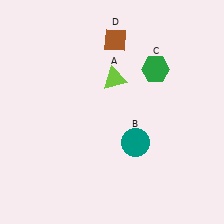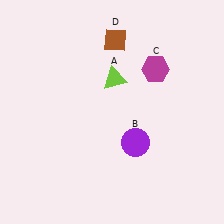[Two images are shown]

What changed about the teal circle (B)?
In Image 1, B is teal. In Image 2, it changed to purple.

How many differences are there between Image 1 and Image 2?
There are 2 differences between the two images.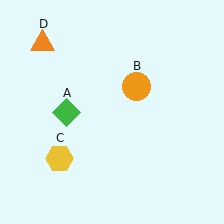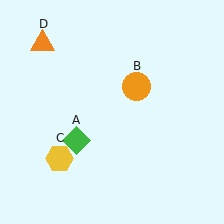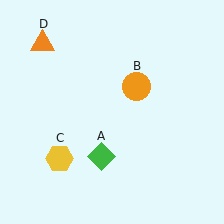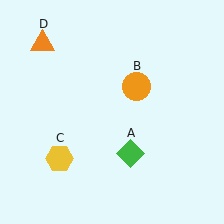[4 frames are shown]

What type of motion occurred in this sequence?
The green diamond (object A) rotated counterclockwise around the center of the scene.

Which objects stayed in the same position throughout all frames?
Orange circle (object B) and yellow hexagon (object C) and orange triangle (object D) remained stationary.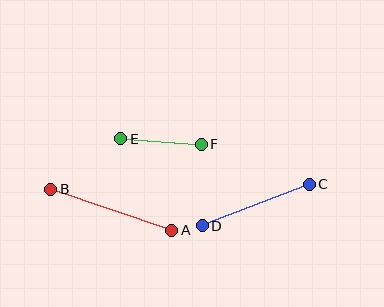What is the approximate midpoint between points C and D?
The midpoint is at approximately (256, 205) pixels.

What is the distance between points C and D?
The distance is approximately 115 pixels.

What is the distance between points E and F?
The distance is approximately 81 pixels.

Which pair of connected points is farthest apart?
Points A and B are farthest apart.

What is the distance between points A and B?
The distance is approximately 128 pixels.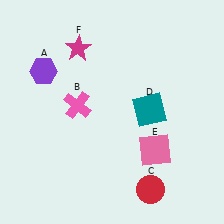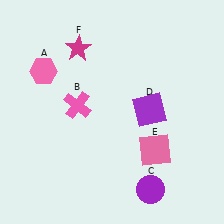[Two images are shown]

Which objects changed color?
A changed from purple to pink. C changed from red to purple. D changed from teal to purple.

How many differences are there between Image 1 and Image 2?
There are 3 differences between the two images.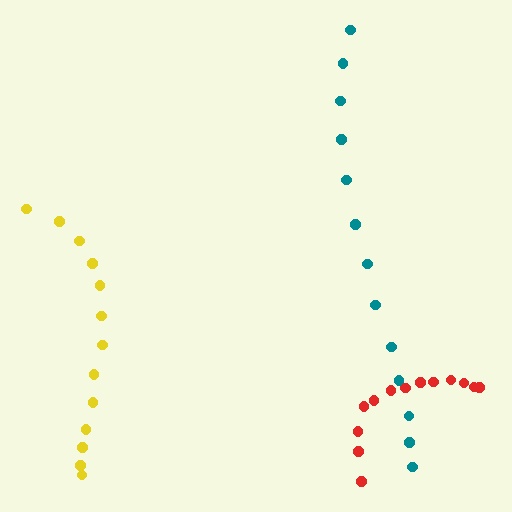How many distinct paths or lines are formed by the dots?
There are 3 distinct paths.